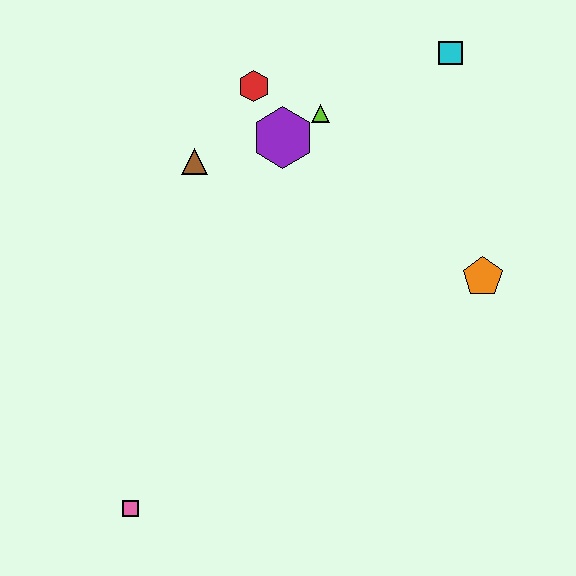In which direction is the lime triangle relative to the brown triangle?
The lime triangle is to the right of the brown triangle.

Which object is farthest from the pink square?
The cyan square is farthest from the pink square.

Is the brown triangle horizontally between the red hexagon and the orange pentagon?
No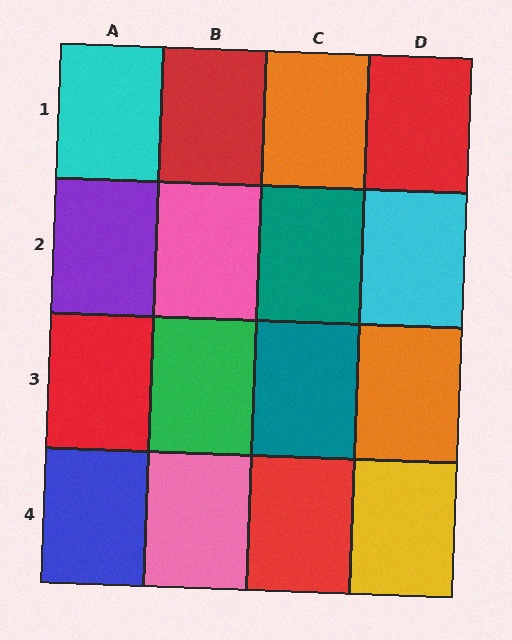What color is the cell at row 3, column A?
Red.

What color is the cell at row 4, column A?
Blue.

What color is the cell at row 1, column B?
Red.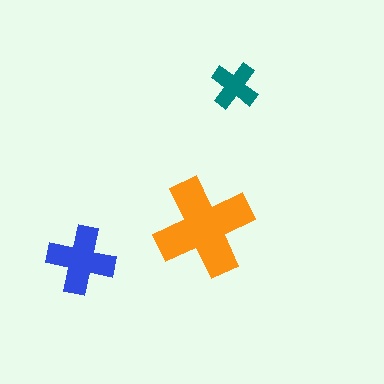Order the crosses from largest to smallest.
the orange one, the blue one, the teal one.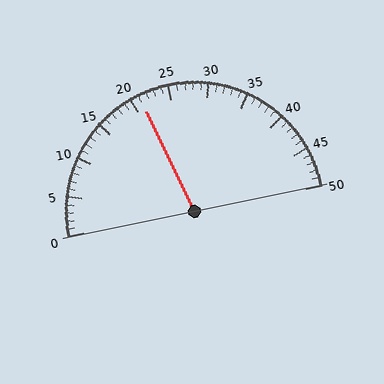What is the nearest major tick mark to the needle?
The nearest major tick mark is 20.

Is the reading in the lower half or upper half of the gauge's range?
The reading is in the lower half of the range (0 to 50).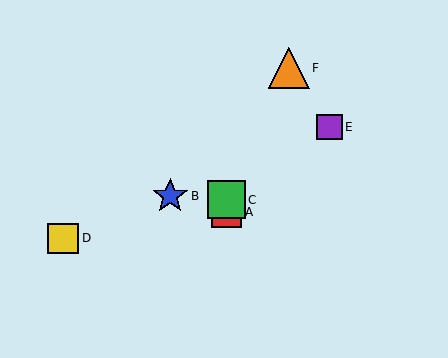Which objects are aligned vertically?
Objects A, C are aligned vertically.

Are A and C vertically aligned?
Yes, both are at x≈226.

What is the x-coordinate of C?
Object C is at x≈226.